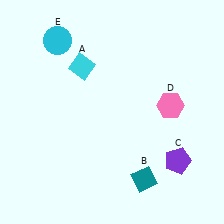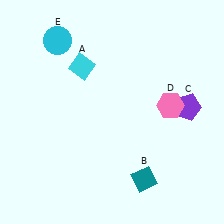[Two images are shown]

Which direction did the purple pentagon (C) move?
The purple pentagon (C) moved up.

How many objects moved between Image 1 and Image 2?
1 object moved between the two images.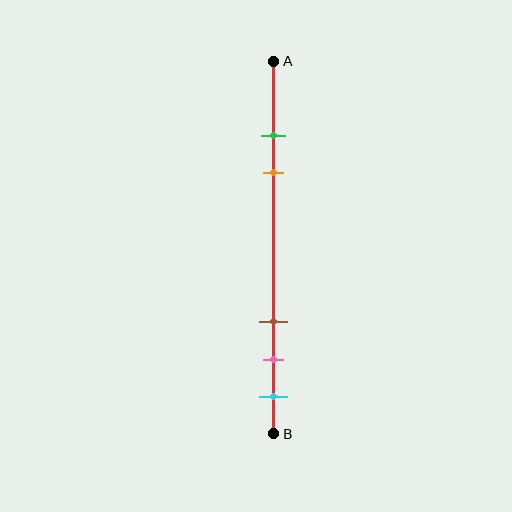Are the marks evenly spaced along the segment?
No, the marks are not evenly spaced.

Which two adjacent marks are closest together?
The green and orange marks are the closest adjacent pair.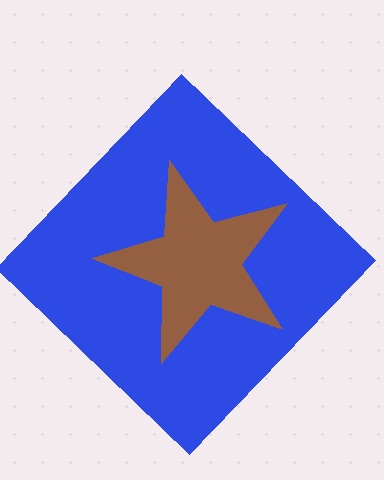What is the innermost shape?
The brown star.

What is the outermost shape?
The blue diamond.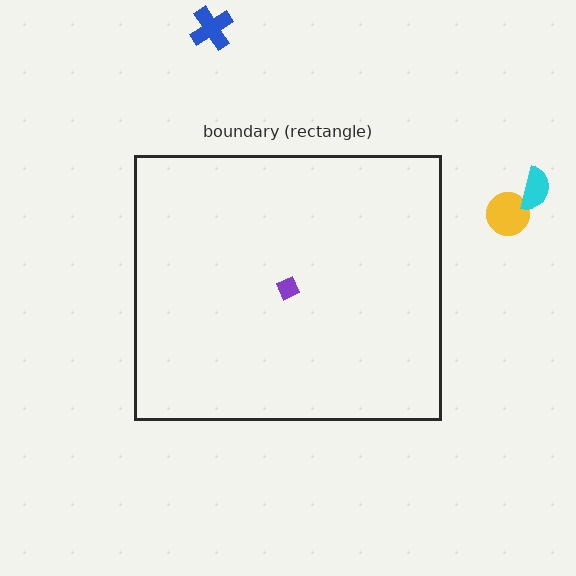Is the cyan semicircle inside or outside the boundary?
Outside.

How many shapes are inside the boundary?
1 inside, 3 outside.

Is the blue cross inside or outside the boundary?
Outside.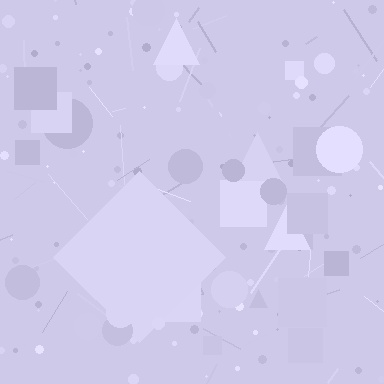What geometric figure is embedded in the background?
A diamond is embedded in the background.